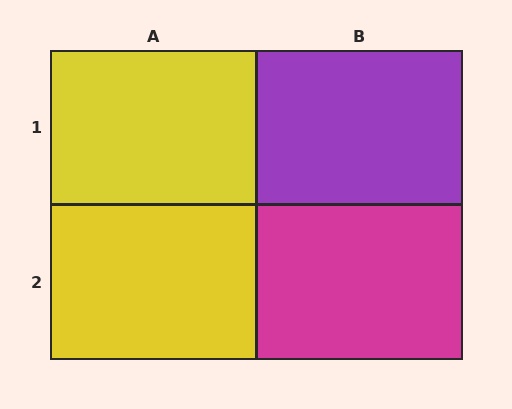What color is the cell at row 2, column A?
Yellow.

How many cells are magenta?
1 cell is magenta.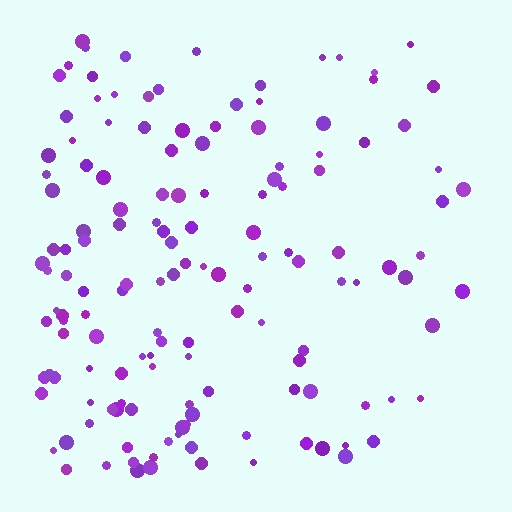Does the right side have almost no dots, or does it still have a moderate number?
Still a moderate number, just noticeably fewer than the left.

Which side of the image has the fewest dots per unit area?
The right.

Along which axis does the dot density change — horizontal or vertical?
Horizontal.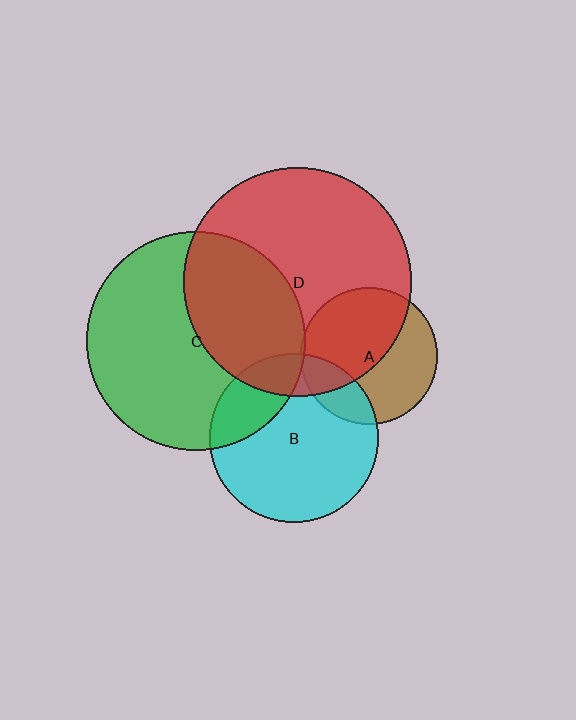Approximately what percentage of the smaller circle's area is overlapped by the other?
Approximately 20%.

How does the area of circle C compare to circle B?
Approximately 1.7 times.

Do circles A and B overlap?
Yes.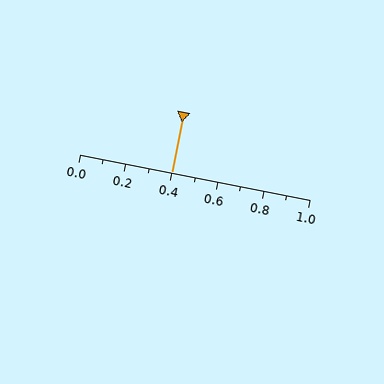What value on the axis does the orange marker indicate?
The marker indicates approximately 0.4.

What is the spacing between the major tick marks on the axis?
The major ticks are spaced 0.2 apart.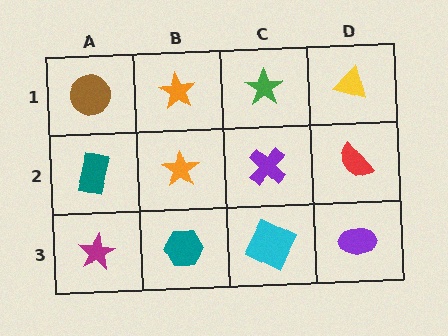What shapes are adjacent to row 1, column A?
A teal rectangle (row 2, column A), an orange star (row 1, column B).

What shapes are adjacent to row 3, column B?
An orange star (row 2, column B), a magenta star (row 3, column A), a cyan square (row 3, column C).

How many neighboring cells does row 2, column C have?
4.